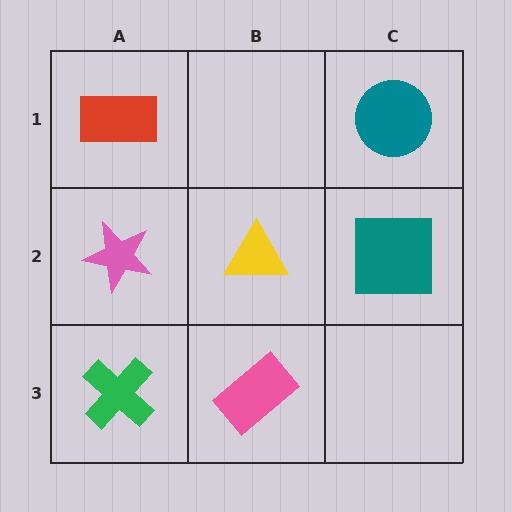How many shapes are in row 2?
3 shapes.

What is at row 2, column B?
A yellow triangle.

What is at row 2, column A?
A pink star.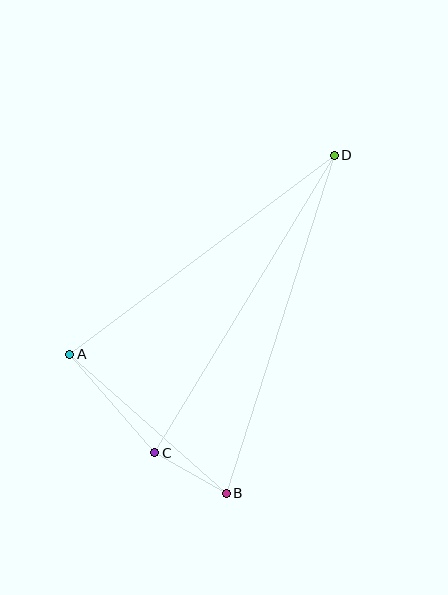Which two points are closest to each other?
Points B and C are closest to each other.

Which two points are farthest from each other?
Points B and D are farthest from each other.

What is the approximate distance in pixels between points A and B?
The distance between A and B is approximately 209 pixels.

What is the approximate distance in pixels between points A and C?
The distance between A and C is approximately 130 pixels.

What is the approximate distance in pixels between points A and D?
The distance between A and D is approximately 331 pixels.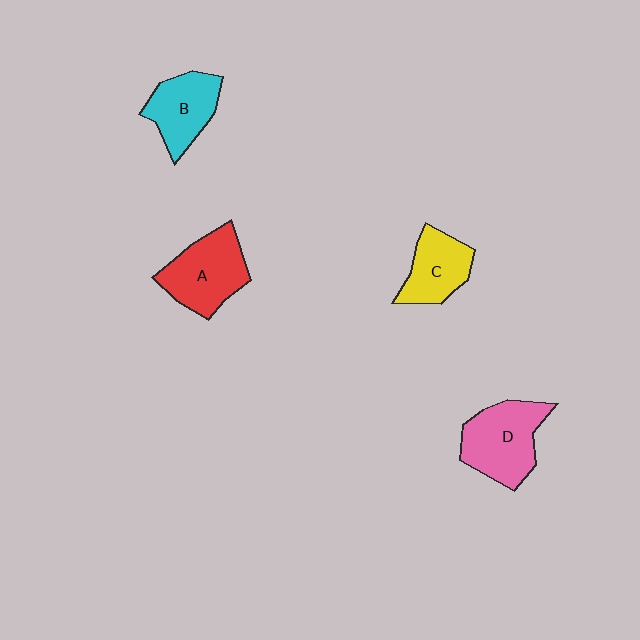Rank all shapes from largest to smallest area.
From largest to smallest: D (pink), A (red), B (cyan), C (yellow).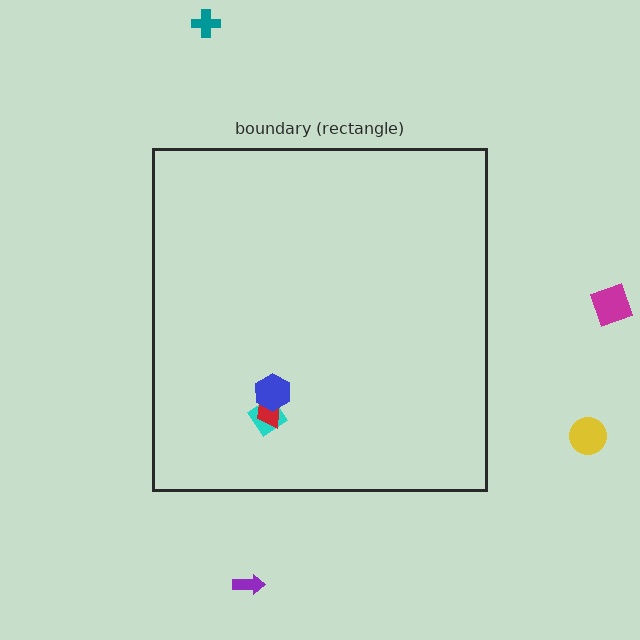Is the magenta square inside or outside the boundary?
Outside.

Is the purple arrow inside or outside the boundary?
Outside.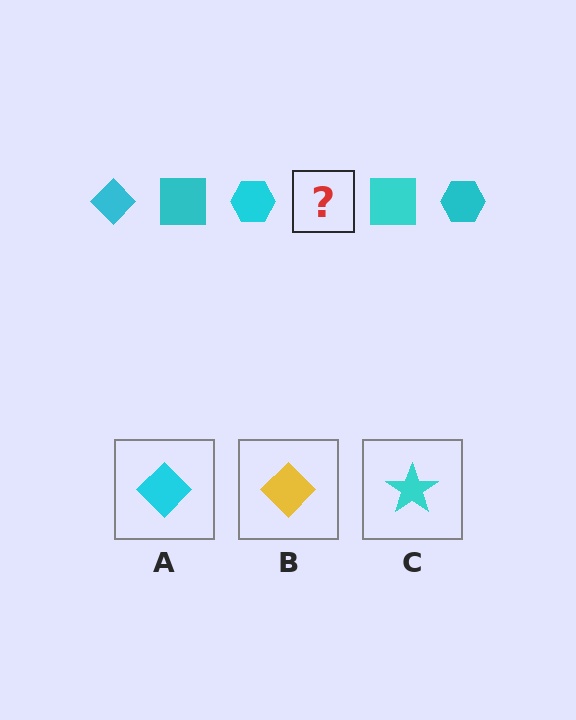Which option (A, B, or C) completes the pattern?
A.